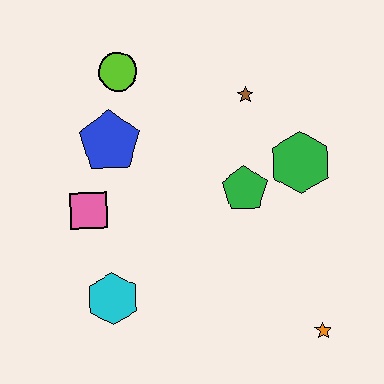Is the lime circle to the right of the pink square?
Yes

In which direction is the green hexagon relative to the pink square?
The green hexagon is to the right of the pink square.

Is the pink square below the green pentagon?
Yes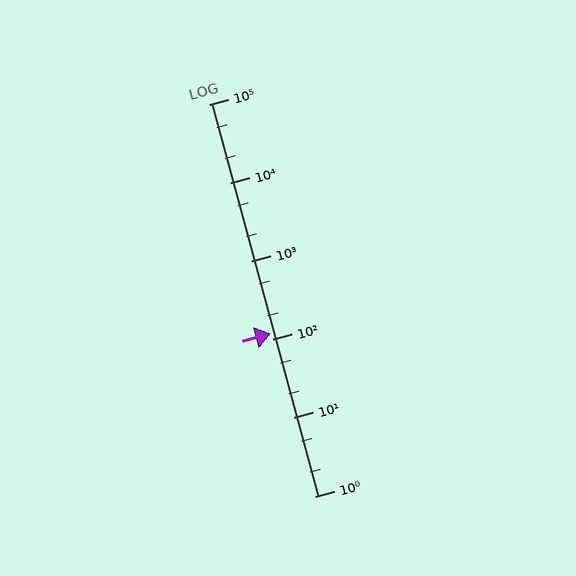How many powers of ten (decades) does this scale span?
The scale spans 5 decades, from 1 to 100000.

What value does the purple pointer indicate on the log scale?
The pointer indicates approximately 120.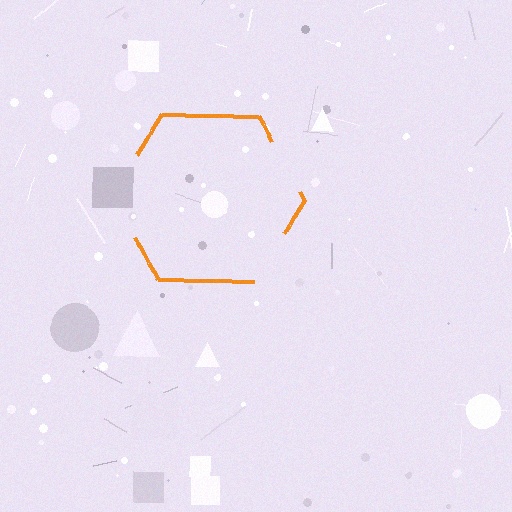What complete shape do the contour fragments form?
The contour fragments form a hexagon.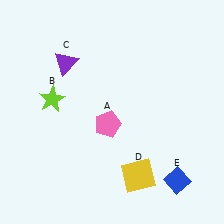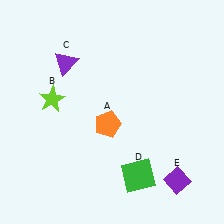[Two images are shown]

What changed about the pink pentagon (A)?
In Image 1, A is pink. In Image 2, it changed to orange.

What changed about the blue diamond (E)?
In Image 1, E is blue. In Image 2, it changed to purple.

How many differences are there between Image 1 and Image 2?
There are 3 differences between the two images.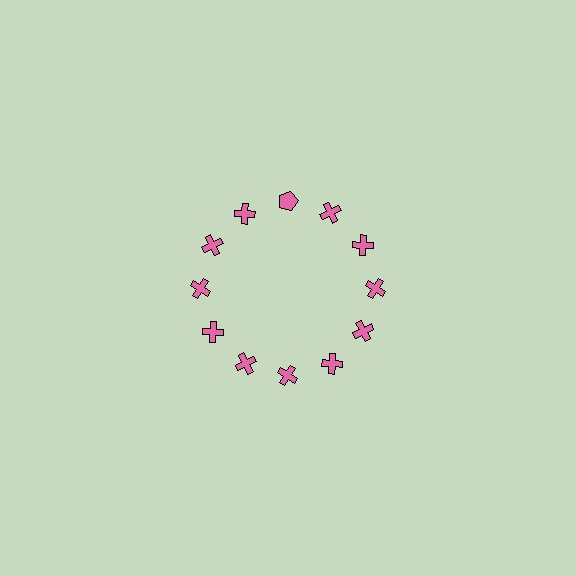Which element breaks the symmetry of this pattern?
The pink pentagon at roughly the 12 o'clock position breaks the symmetry. All other shapes are pink crosses.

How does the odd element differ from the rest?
It has a different shape: pentagon instead of cross.